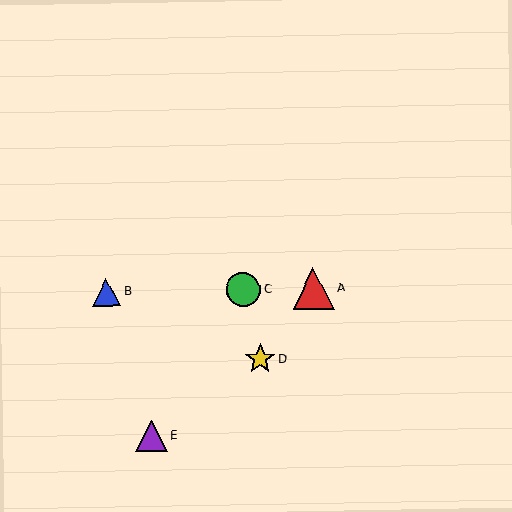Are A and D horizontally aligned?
No, A is at y≈288 and D is at y≈359.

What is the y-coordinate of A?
Object A is at y≈288.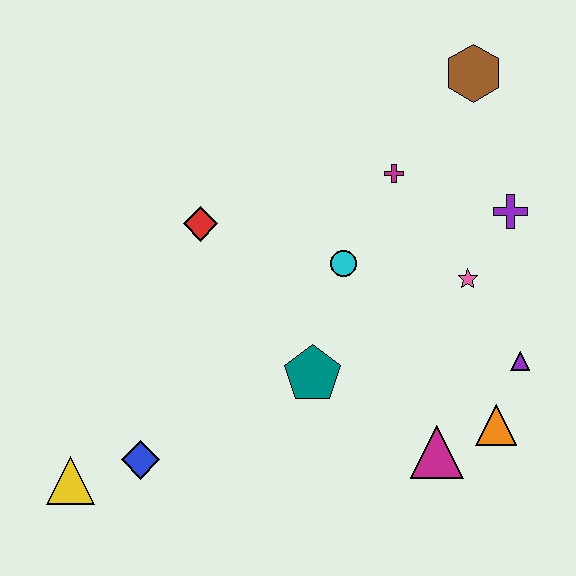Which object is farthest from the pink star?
The yellow triangle is farthest from the pink star.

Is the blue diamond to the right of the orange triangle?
No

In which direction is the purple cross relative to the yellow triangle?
The purple cross is to the right of the yellow triangle.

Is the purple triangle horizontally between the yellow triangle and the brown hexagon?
No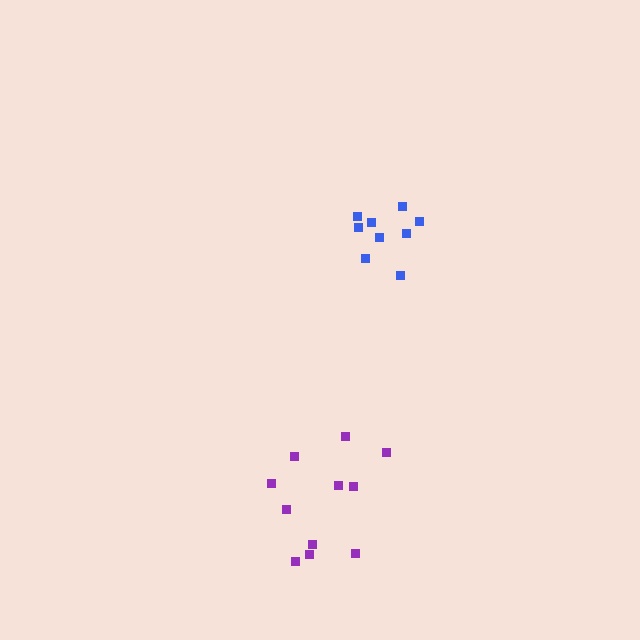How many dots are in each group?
Group 1: 11 dots, Group 2: 9 dots (20 total).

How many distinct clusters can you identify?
There are 2 distinct clusters.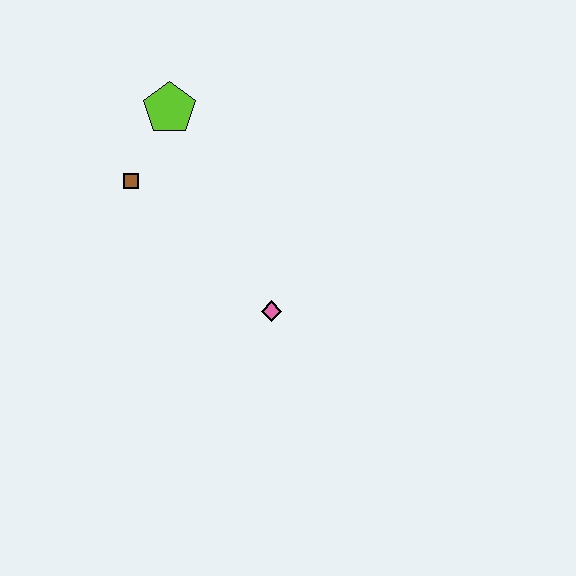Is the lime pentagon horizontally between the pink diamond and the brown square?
Yes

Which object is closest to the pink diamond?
The brown square is closest to the pink diamond.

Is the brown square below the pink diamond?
No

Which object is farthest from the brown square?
The pink diamond is farthest from the brown square.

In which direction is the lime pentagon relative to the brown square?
The lime pentagon is above the brown square.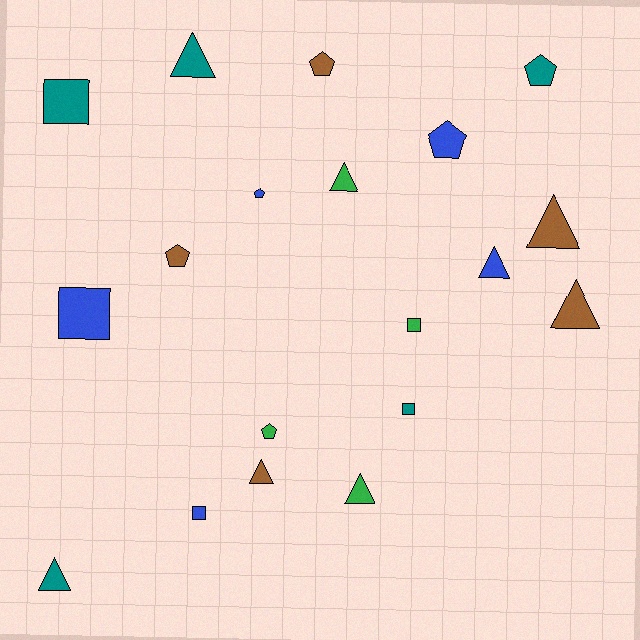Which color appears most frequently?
Teal, with 5 objects.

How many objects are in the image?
There are 19 objects.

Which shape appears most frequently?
Triangle, with 8 objects.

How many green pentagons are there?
There is 1 green pentagon.